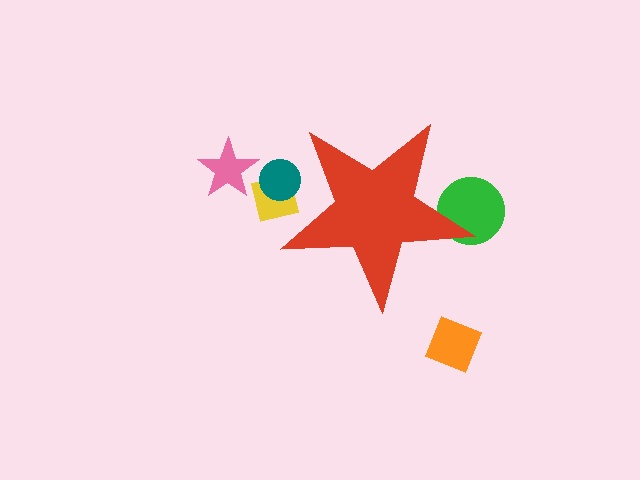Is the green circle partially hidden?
Yes, the green circle is partially hidden behind the red star.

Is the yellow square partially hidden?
Yes, the yellow square is partially hidden behind the red star.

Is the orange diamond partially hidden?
No, the orange diamond is fully visible.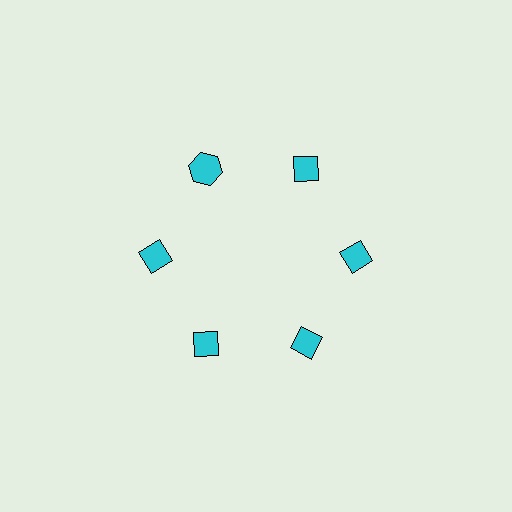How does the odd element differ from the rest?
It has a different shape: hexagon instead of diamond.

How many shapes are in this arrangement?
There are 6 shapes arranged in a ring pattern.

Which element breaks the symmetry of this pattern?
The cyan hexagon at roughly the 11 o'clock position breaks the symmetry. All other shapes are cyan diamonds.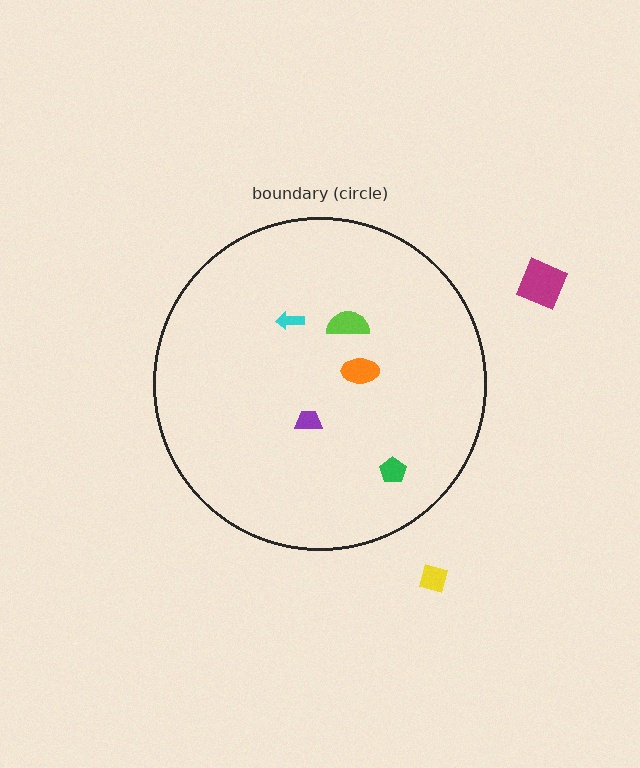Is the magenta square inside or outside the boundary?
Outside.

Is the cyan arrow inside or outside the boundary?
Inside.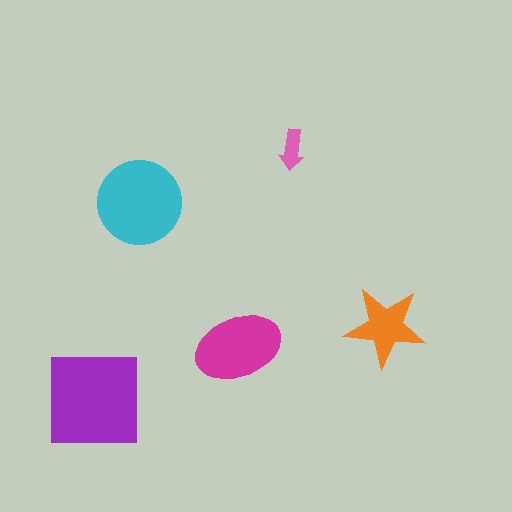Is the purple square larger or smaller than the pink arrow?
Larger.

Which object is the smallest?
The pink arrow.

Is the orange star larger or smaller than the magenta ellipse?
Smaller.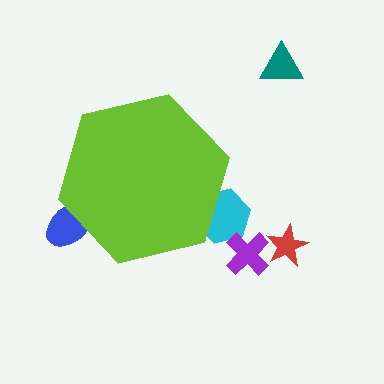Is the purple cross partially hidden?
No, the purple cross is fully visible.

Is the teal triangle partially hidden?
No, the teal triangle is fully visible.